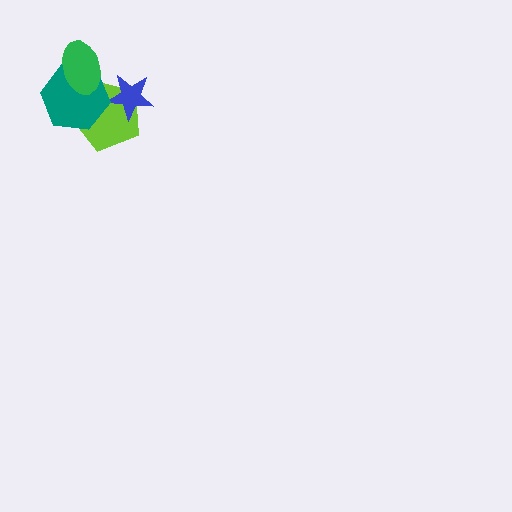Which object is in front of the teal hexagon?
The green ellipse is in front of the teal hexagon.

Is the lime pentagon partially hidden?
Yes, it is partially covered by another shape.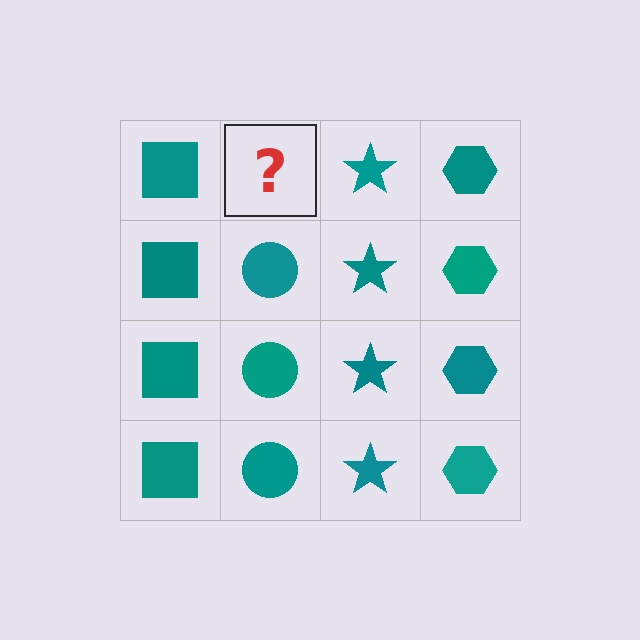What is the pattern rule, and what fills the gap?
The rule is that each column has a consistent shape. The gap should be filled with a teal circle.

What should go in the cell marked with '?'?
The missing cell should contain a teal circle.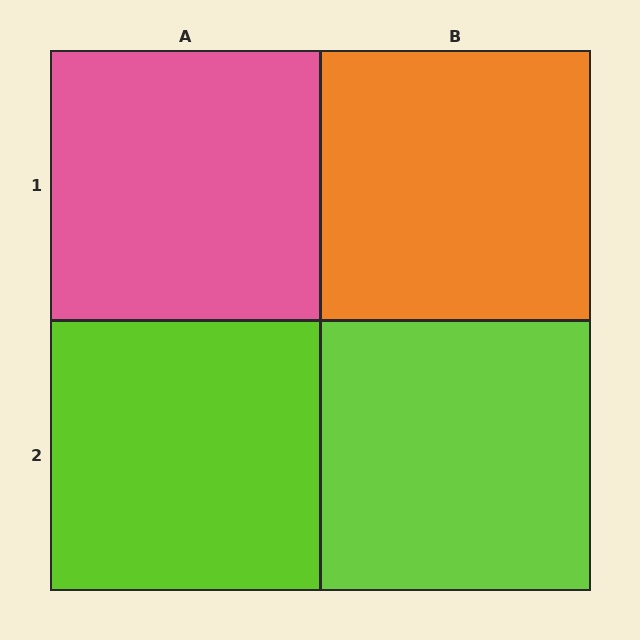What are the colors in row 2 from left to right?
Lime, lime.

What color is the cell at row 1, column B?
Orange.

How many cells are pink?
1 cell is pink.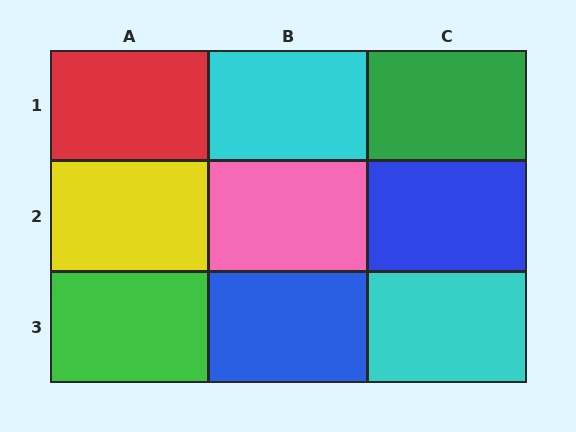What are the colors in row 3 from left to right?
Green, blue, cyan.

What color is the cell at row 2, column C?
Blue.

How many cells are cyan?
2 cells are cyan.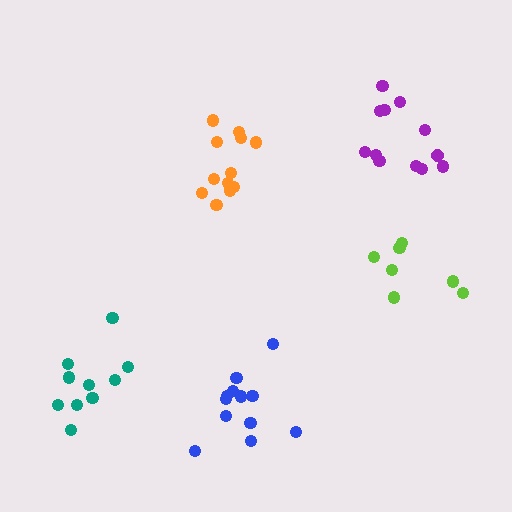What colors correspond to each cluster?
The clusters are colored: purple, blue, orange, teal, lime.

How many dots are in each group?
Group 1: 12 dots, Group 2: 12 dots, Group 3: 12 dots, Group 4: 10 dots, Group 5: 7 dots (53 total).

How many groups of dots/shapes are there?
There are 5 groups.